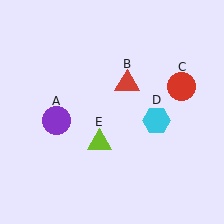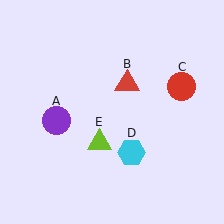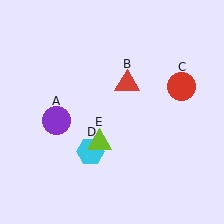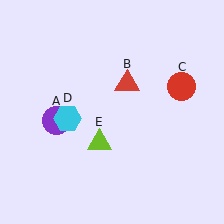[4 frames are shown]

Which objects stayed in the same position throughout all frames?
Purple circle (object A) and red triangle (object B) and red circle (object C) and lime triangle (object E) remained stationary.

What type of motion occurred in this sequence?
The cyan hexagon (object D) rotated clockwise around the center of the scene.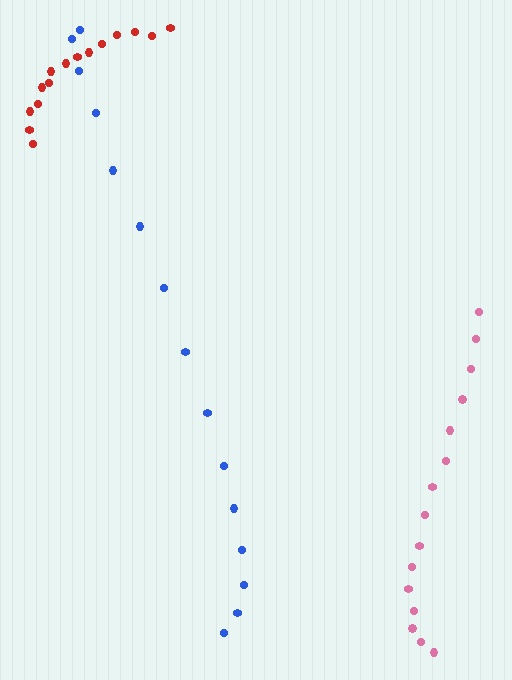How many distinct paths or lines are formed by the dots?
There are 3 distinct paths.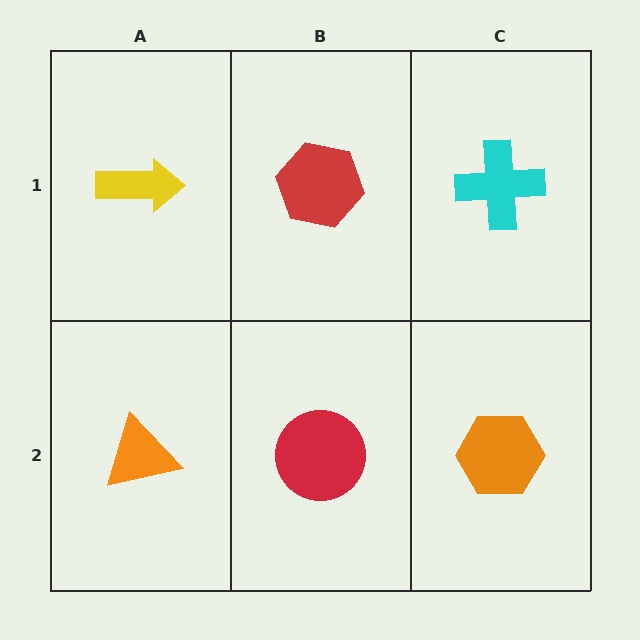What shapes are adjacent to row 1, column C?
An orange hexagon (row 2, column C), a red hexagon (row 1, column B).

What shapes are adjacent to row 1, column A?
An orange triangle (row 2, column A), a red hexagon (row 1, column B).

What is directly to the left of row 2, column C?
A red circle.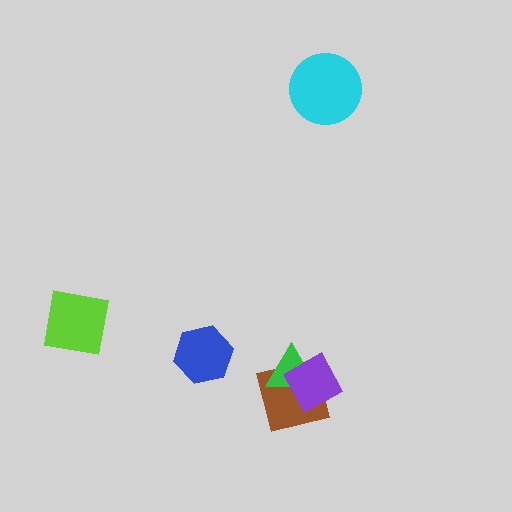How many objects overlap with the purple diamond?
2 objects overlap with the purple diamond.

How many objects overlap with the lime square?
0 objects overlap with the lime square.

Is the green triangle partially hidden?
Yes, it is partially covered by another shape.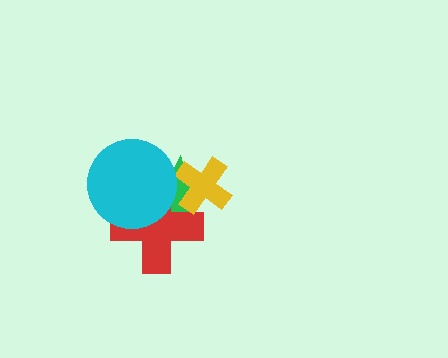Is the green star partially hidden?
Yes, it is partially covered by another shape.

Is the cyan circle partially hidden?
No, no other shape covers it.